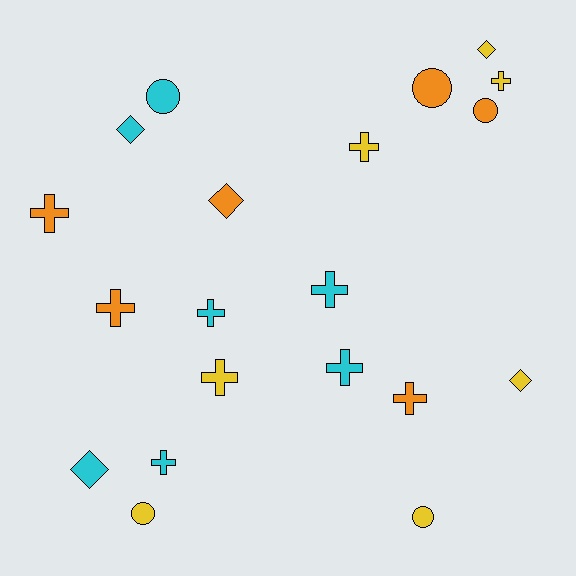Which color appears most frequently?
Yellow, with 7 objects.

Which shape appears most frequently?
Cross, with 10 objects.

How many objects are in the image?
There are 20 objects.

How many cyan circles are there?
There is 1 cyan circle.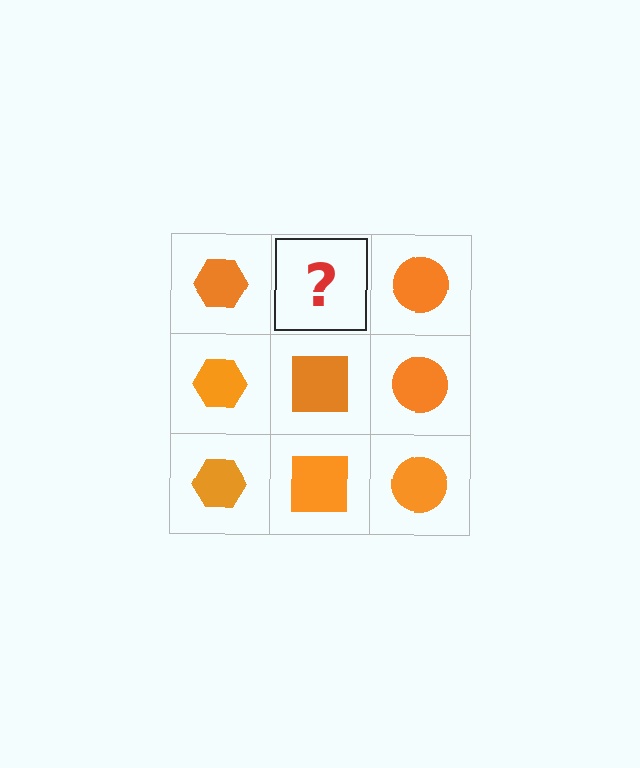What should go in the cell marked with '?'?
The missing cell should contain an orange square.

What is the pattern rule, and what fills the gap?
The rule is that each column has a consistent shape. The gap should be filled with an orange square.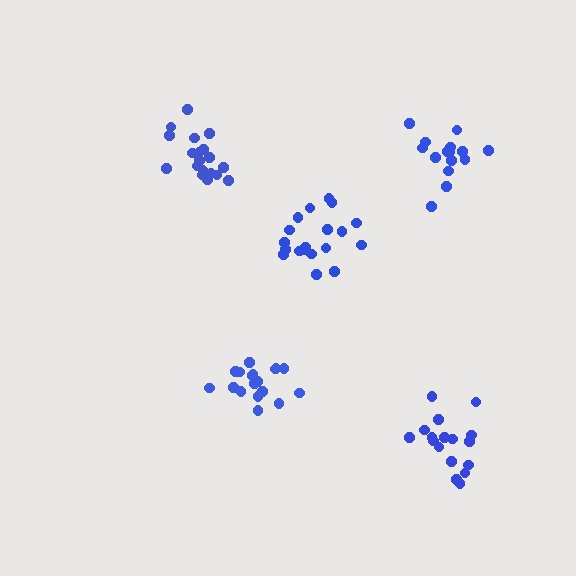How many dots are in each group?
Group 1: 19 dots, Group 2: 18 dots, Group 3: 17 dots, Group 4: 19 dots, Group 5: 15 dots (88 total).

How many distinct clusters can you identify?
There are 5 distinct clusters.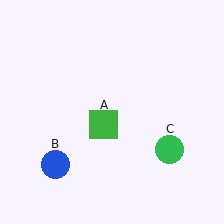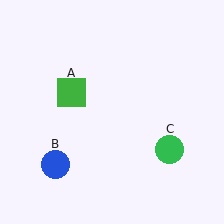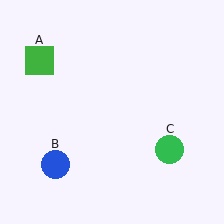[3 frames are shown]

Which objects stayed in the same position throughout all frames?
Blue circle (object B) and green circle (object C) remained stationary.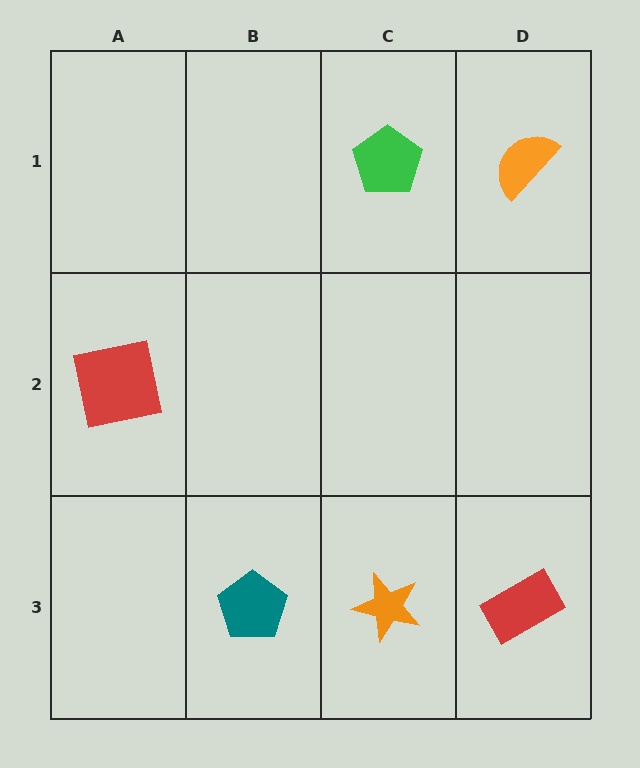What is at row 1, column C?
A green pentagon.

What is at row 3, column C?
An orange star.